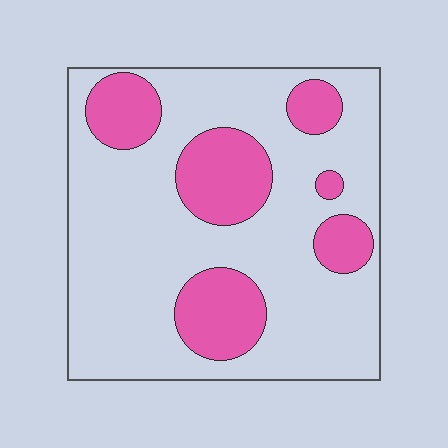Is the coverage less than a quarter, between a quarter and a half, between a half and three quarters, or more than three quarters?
Between a quarter and a half.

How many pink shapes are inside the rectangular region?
6.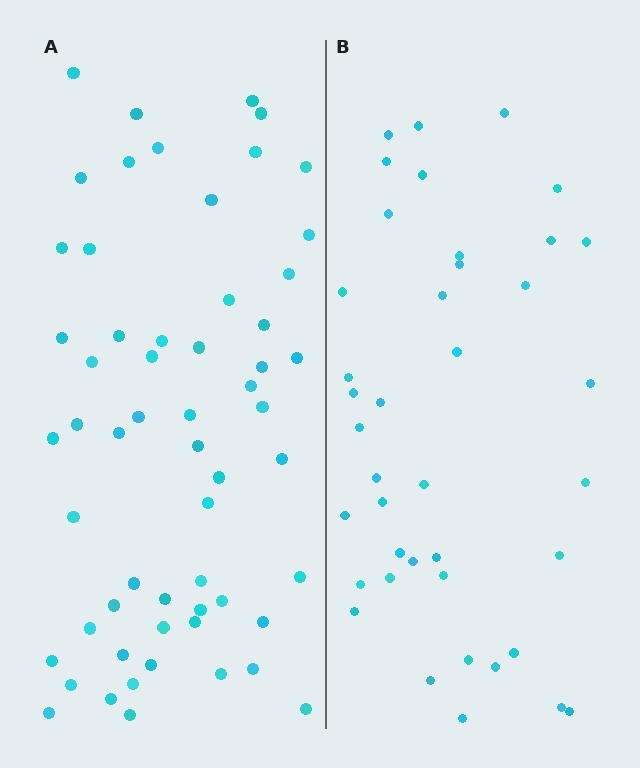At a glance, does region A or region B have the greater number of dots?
Region A (the left region) has more dots.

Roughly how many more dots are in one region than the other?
Region A has approximately 20 more dots than region B.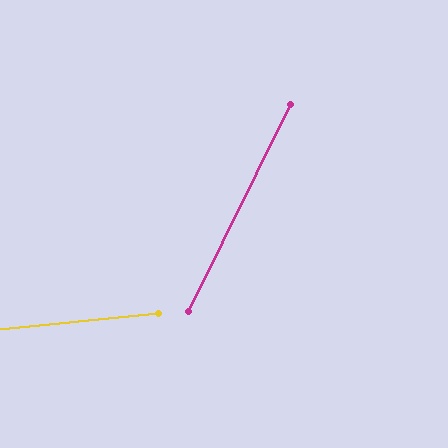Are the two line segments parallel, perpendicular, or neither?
Neither parallel nor perpendicular — they differ by about 58°.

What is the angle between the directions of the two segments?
Approximately 58 degrees.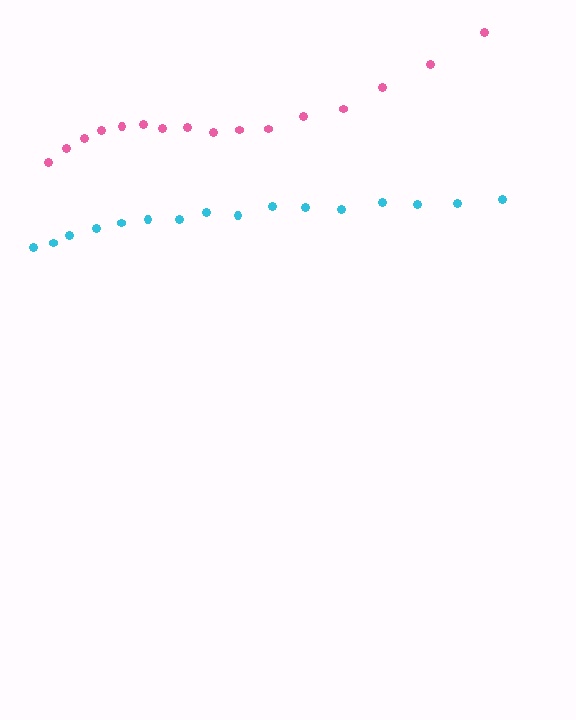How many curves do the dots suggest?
There are 2 distinct paths.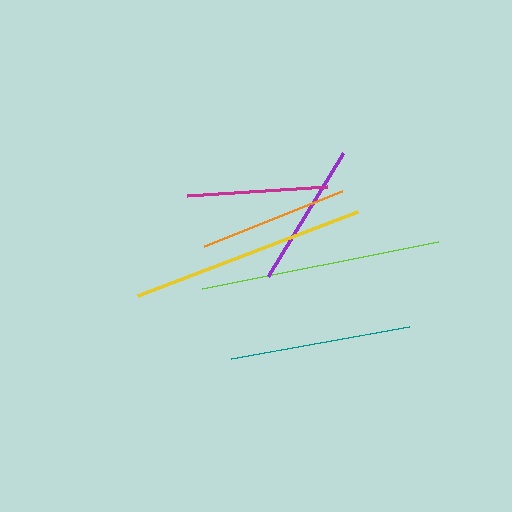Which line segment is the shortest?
The magenta line is the shortest at approximately 140 pixels.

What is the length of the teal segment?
The teal segment is approximately 182 pixels long.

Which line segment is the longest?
The lime line is the longest at approximately 241 pixels.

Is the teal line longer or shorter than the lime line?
The lime line is longer than the teal line.